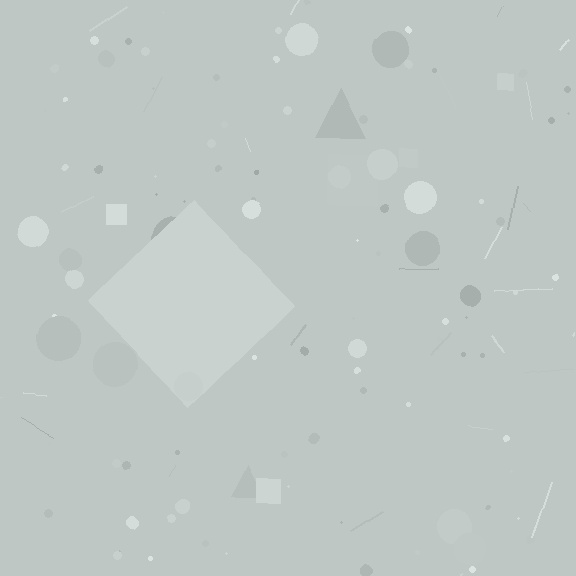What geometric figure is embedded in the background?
A diamond is embedded in the background.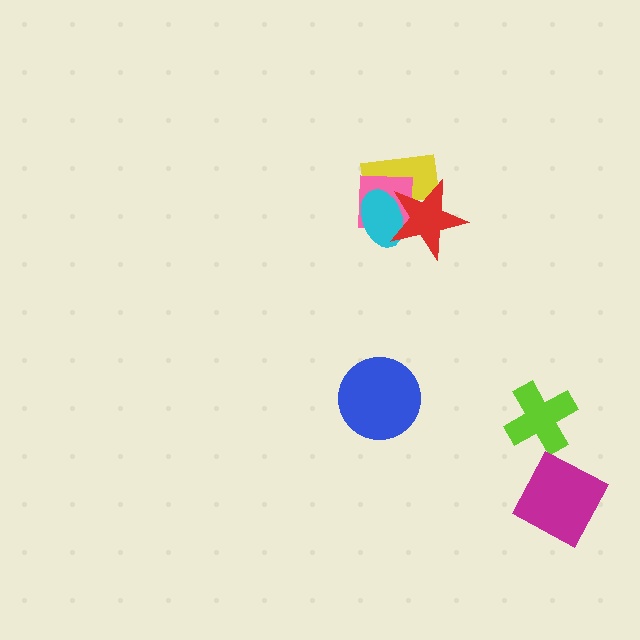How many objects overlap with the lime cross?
0 objects overlap with the lime cross.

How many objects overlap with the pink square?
3 objects overlap with the pink square.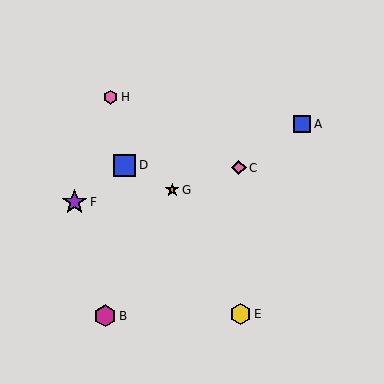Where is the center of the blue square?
The center of the blue square is at (125, 165).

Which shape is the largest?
The purple star (labeled F) is the largest.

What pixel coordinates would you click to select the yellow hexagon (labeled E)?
Click at (241, 314) to select the yellow hexagon E.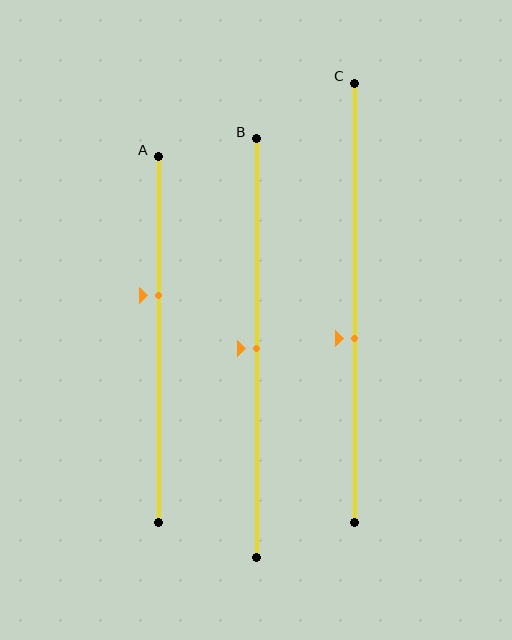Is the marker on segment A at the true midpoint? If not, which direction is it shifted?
No, the marker on segment A is shifted upward by about 12% of the segment length.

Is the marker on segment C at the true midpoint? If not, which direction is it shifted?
No, the marker on segment C is shifted downward by about 8% of the segment length.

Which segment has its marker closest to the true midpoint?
Segment B has its marker closest to the true midpoint.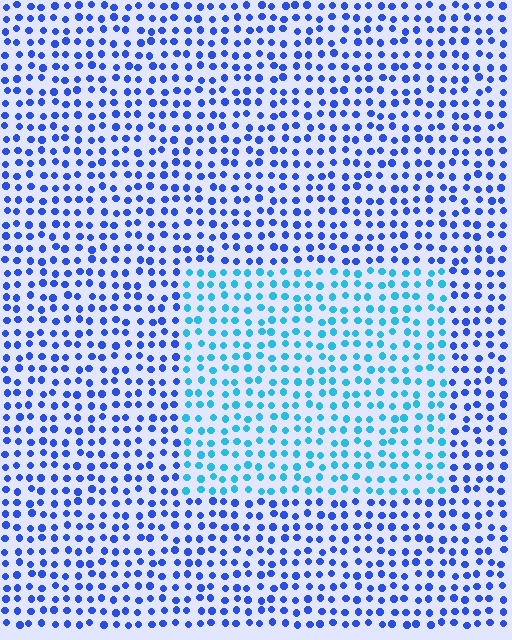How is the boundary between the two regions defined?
The boundary is defined purely by a slight shift in hue (about 37 degrees). Spacing, size, and orientation are identical on both sides.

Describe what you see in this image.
The image is filled with small blue elements in a uniform arrangement. A rectangle-shaped region is visible where the elements are tinted to a slightly different hue, forming a subtle color boundary.